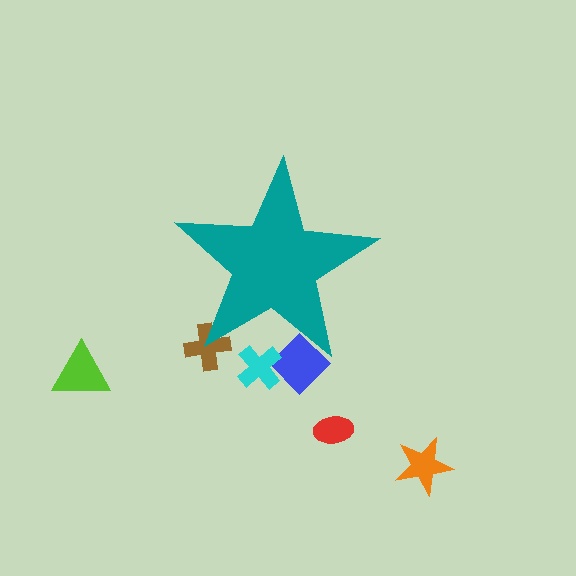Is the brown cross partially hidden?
Yes, the brown cross is partially hidden behind the teal star.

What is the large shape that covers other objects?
A teal star.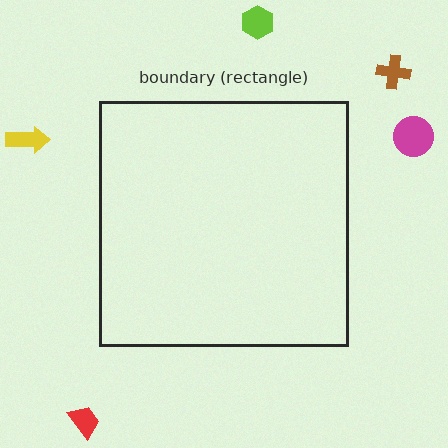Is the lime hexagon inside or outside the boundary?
Outside.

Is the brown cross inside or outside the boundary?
Outside.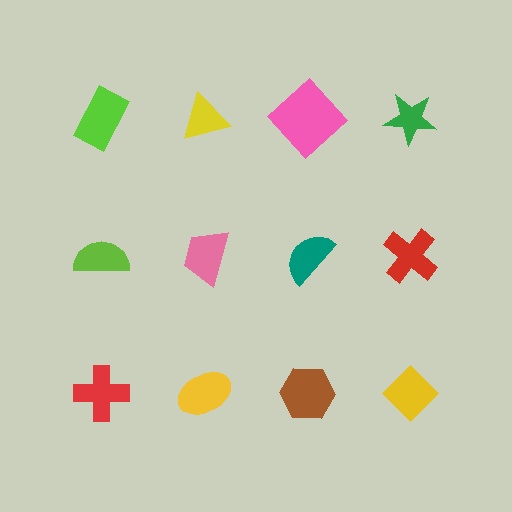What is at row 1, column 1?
A lime rectangle.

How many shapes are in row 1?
4 shapes.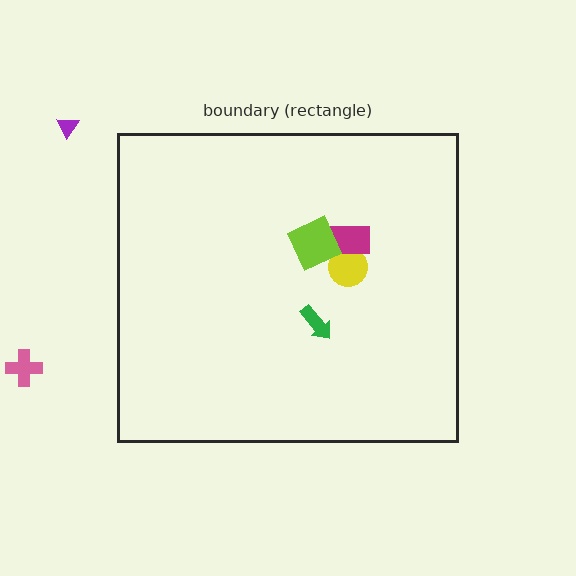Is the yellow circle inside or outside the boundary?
Inside.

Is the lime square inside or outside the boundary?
Inside.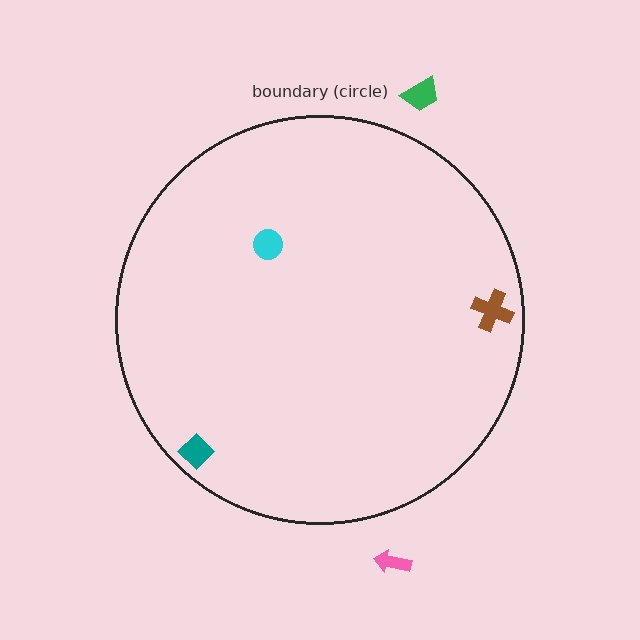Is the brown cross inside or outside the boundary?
Inside.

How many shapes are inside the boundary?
3 inside, 2 outside.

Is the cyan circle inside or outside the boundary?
Inside.